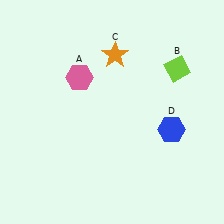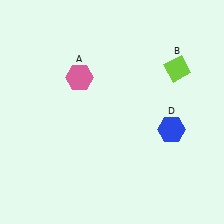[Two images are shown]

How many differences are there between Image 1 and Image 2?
There is 1 difference between the two images.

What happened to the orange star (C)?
The orange star (C) was removed in Image 2. It was in the top-right area of Image 1.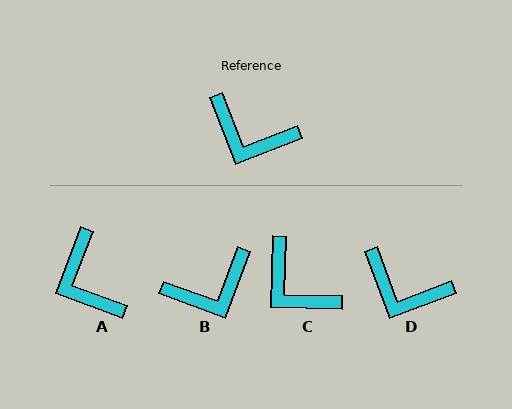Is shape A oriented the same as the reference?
No, it is off by about 42 degrees.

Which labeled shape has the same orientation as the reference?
D.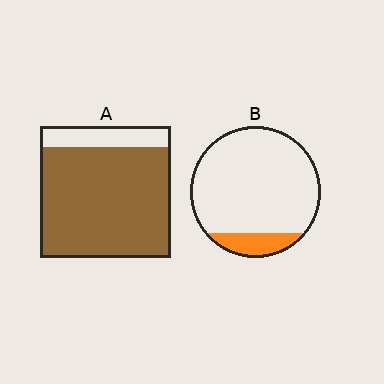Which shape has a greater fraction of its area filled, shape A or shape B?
Shape A.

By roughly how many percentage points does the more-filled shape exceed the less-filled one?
By roughly 70 percentage points (A over B).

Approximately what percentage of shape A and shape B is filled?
A is approximately 85% and B is approximately 15%.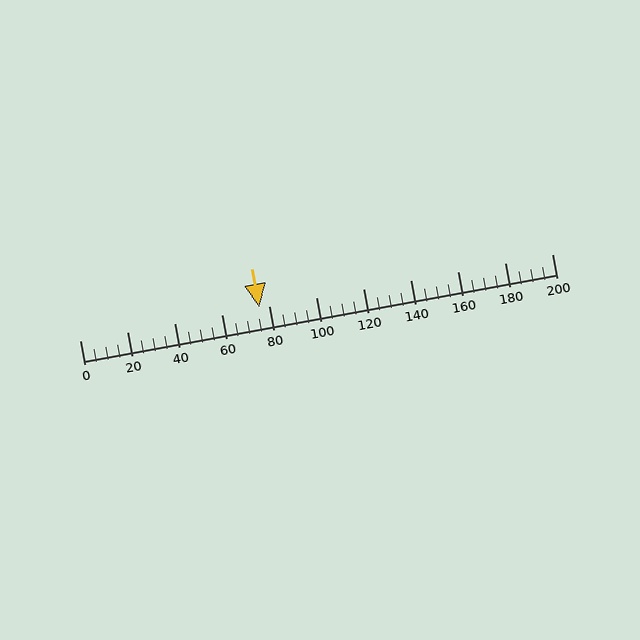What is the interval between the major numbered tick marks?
The major tick marks are spaced 20 units apart.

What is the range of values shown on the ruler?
The ruler shows values from 0 to 200.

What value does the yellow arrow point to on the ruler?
The yellow arrow points to approximately 76.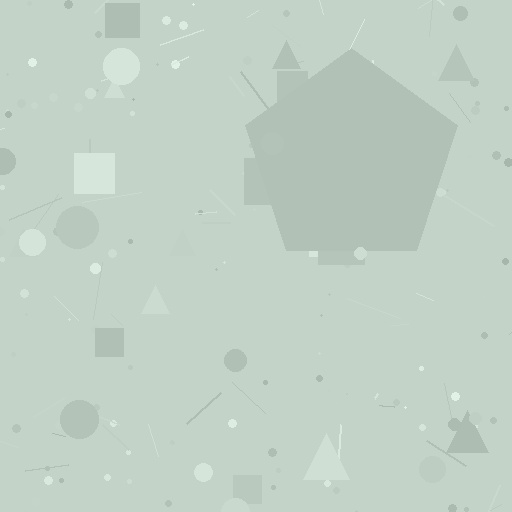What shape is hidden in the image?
A pentagon is hidden in the image.